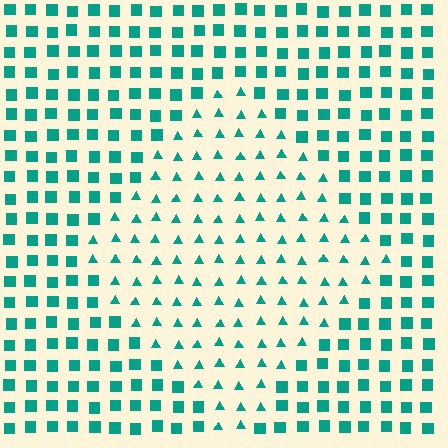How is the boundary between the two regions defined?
The boundary is defined by a change in element shape: triangles inside vs. squares outside. All elements share the same color and spacing.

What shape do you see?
I see a diamond.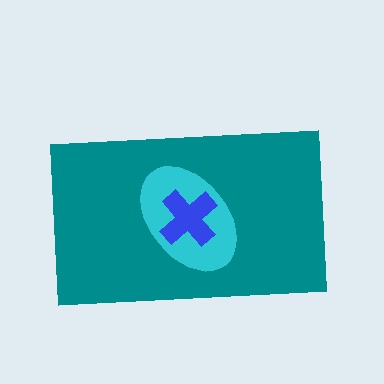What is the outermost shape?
The teal rectangle.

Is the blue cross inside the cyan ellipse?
Yes.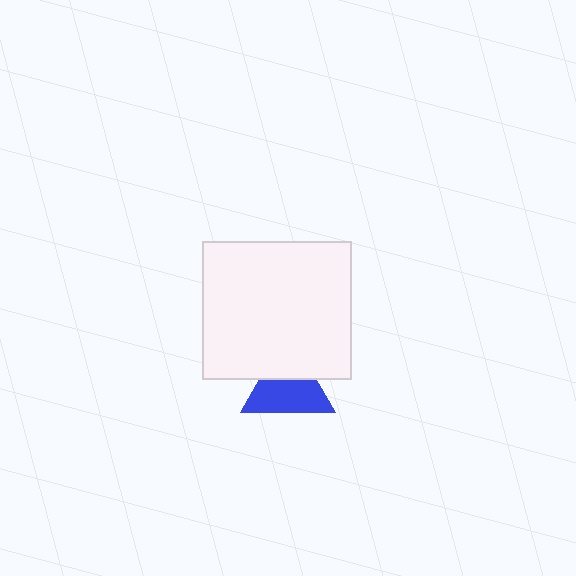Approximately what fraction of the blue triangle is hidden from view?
Roughly 35% of the blue triangle is hidden behind the white rectangle.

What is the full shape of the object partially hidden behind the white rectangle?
The partially hidden object is a blue triangle.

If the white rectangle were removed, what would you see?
You would see the complete blue triangle.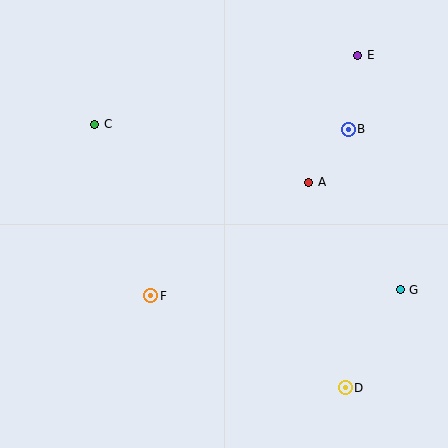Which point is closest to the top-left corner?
Point C is closest to the top-left corner.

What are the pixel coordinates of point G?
Point G is at (400, 290).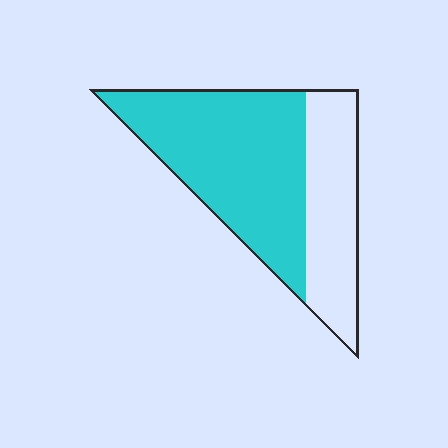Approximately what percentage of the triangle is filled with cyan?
Approximately 65%.